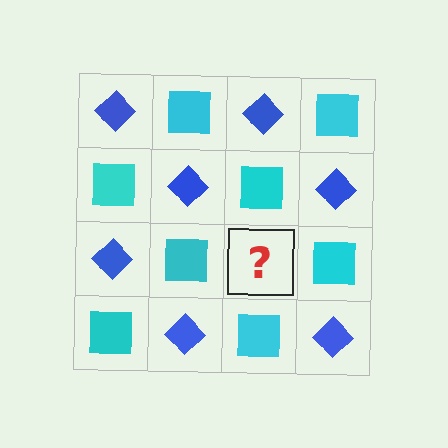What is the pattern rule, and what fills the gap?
The rule is that it alternates blue diamond and cyan square in a checkerboard pattern. The gap should be filled with a blue diamond.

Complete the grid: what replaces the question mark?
The question mark should be replaced with a blue diamond.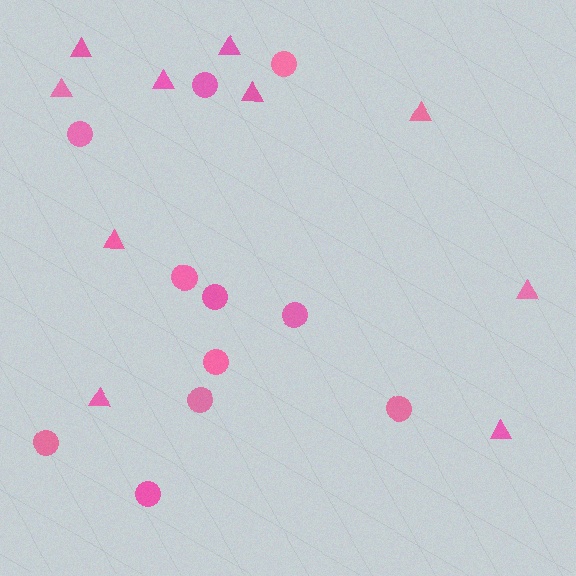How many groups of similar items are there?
There are 2 groups: one group of circles (11) and one group of triangles (10).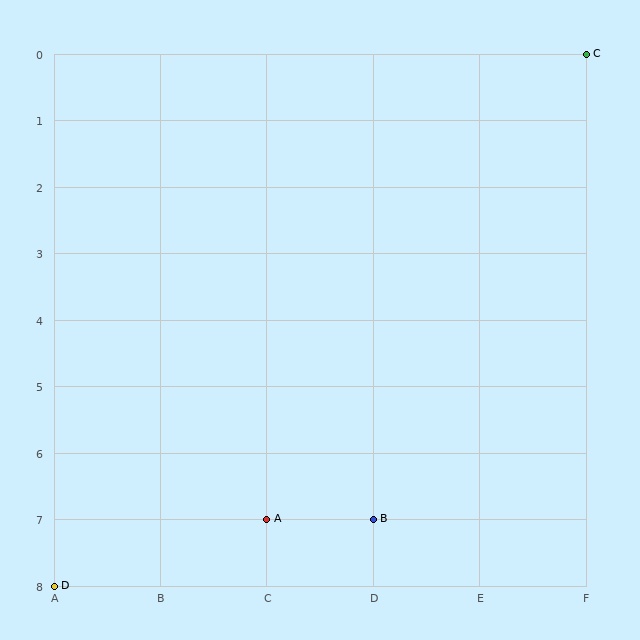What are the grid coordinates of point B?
Point B is at grid coordinates (D, 7).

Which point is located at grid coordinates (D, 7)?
Point B is at (D, 7).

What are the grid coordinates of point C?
Point C is at grid coordinates (F, 0).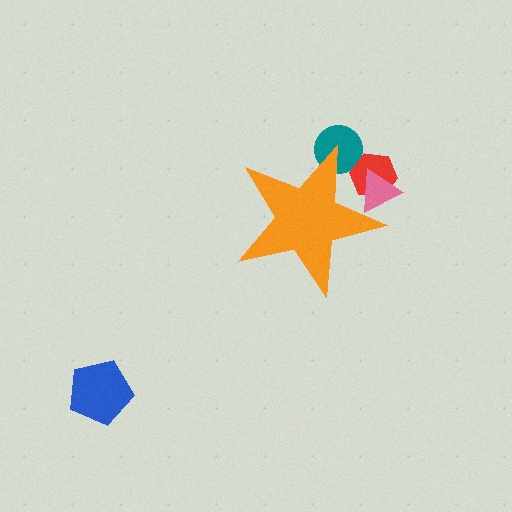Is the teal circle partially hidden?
Yes, the teal circle is partially hidden behind the orange star.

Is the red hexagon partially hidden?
Yes, the red hexagon is partially hidden behind the orange star.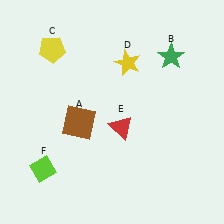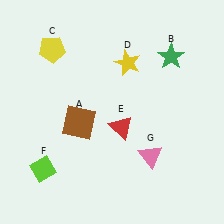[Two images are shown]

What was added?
A pink triangle (G) was added in Image 2.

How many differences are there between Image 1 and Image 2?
There is 1 difference between the two images.